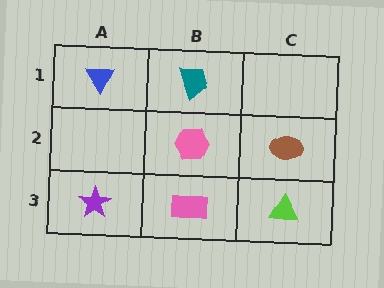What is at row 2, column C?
A brown ellipse.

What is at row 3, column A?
A purple star.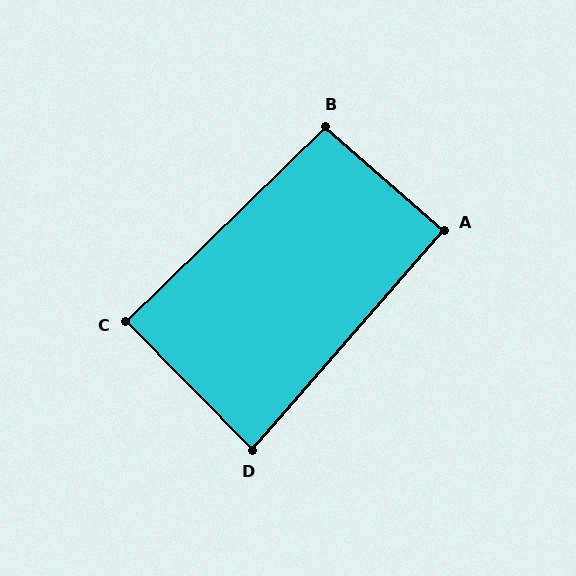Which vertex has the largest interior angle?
B, at approximately 94 degrees.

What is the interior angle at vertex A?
Approximately 90 degrees (approximately right).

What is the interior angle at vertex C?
Approximately 90 degrees (approximately right).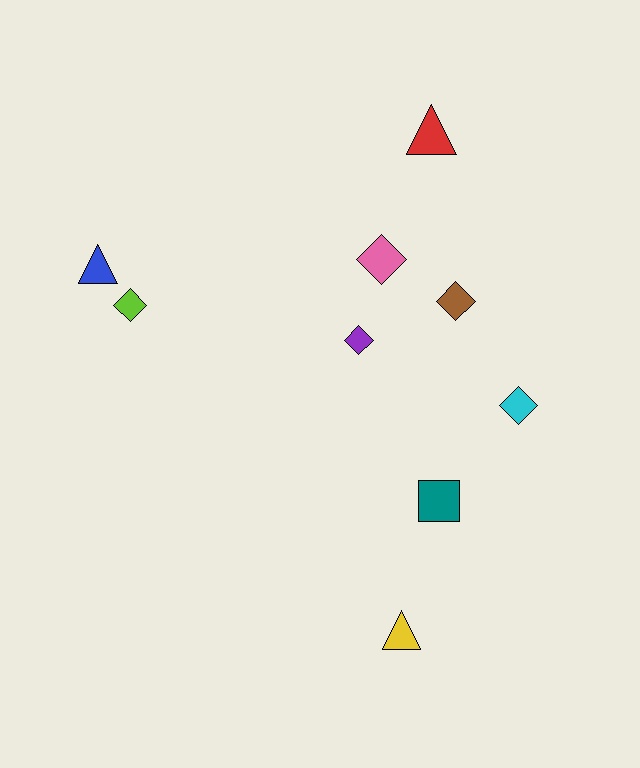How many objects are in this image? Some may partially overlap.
There are 9 objects.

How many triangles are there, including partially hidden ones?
There are 3 triangles.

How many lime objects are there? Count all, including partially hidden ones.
There is 1 lime object.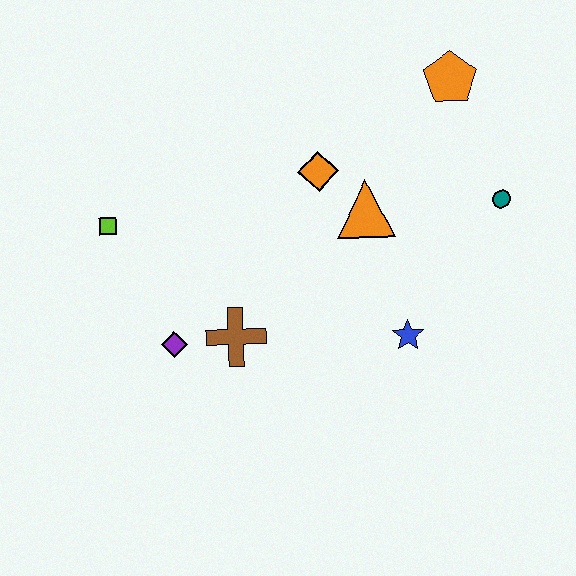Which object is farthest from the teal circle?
The lime square is farthest from the teal circle.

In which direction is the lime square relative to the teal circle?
The lime square is to the left of the teal circle.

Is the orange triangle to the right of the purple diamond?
Yes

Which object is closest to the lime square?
The purple diamond is closest to the lime square.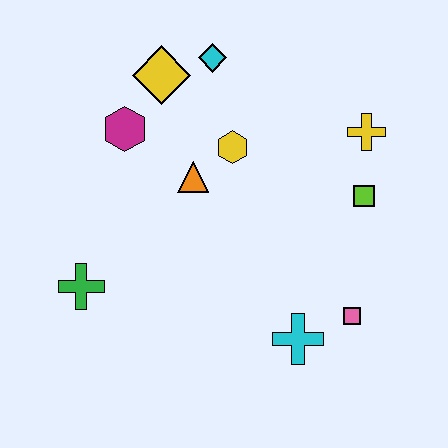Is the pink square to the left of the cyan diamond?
No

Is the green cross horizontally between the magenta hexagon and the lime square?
No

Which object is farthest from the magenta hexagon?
The pink square is farthest from the magenta hexagon.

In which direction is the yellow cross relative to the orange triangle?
The yellow cross is to the right of the orange triangle.